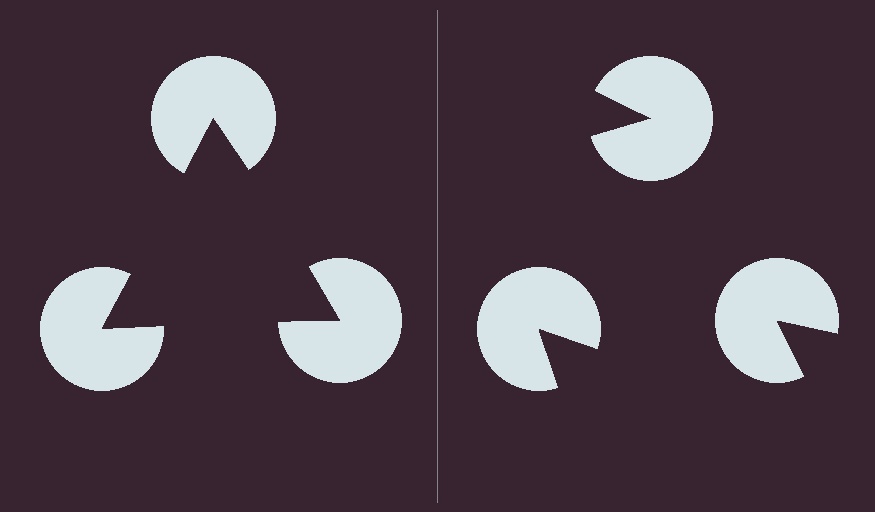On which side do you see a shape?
An illusory triangle appears on the left side. On the right side the wedge cuts are rotated, so no coherent shape forms.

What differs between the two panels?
The pac-man discs are positioned identically on both sides; only the wedge orientations differ. On the left they align to a triangle; on the right they are misaligned.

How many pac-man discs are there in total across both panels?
6 — 3 on each side.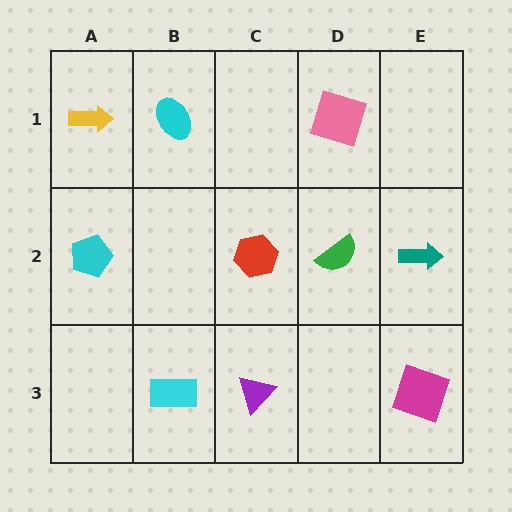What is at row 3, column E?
A magenta square.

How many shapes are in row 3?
3 shapes.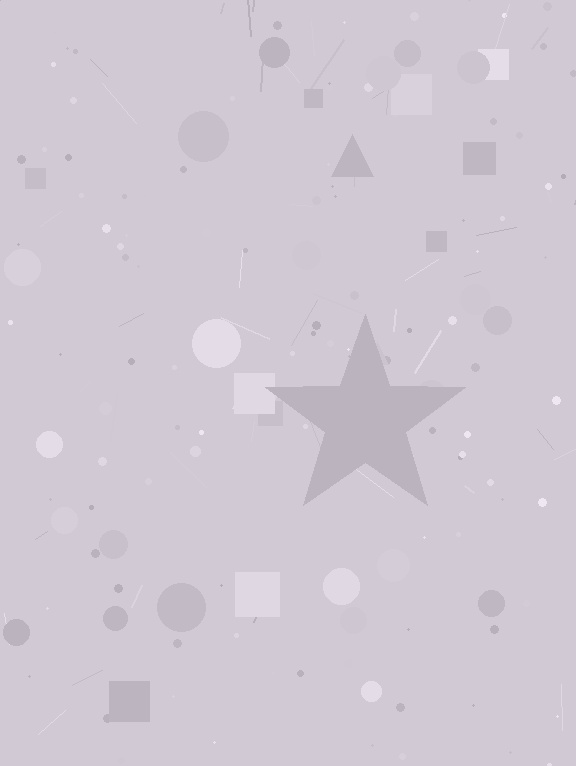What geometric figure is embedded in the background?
A star is embedded in the background.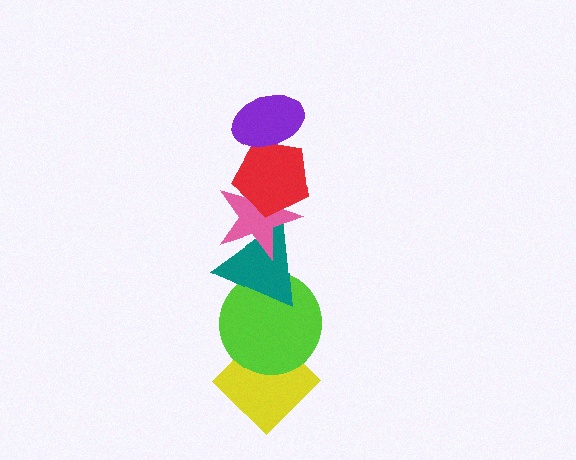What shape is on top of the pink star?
The red pentagon is on top of the pink star.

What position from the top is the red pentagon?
The red pentagon is 2nd from the top.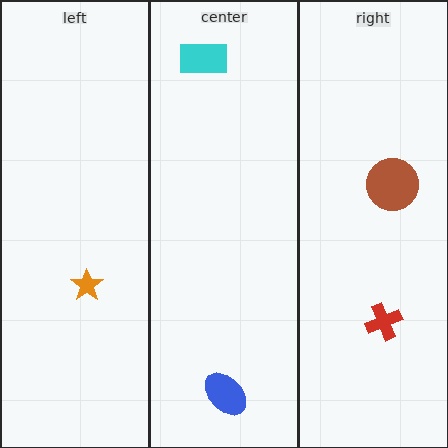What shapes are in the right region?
The brown circle, the red cross.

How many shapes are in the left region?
1.